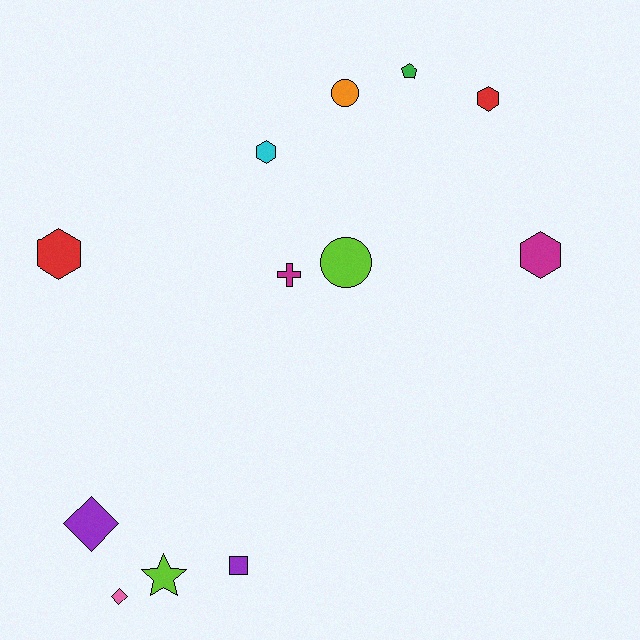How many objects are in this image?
There are 12 objects.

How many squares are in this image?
There is 1 square.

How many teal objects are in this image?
There are no teal objects.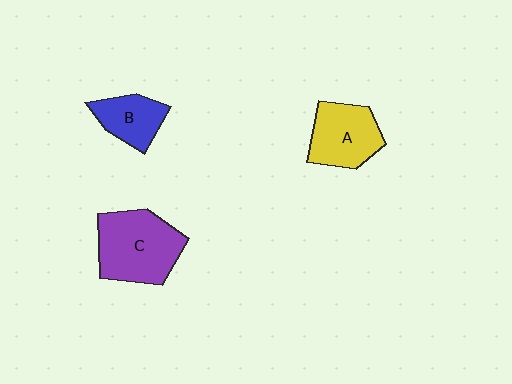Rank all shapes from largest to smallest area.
From largest to smallest: C (purple), A (yellow), B (blue).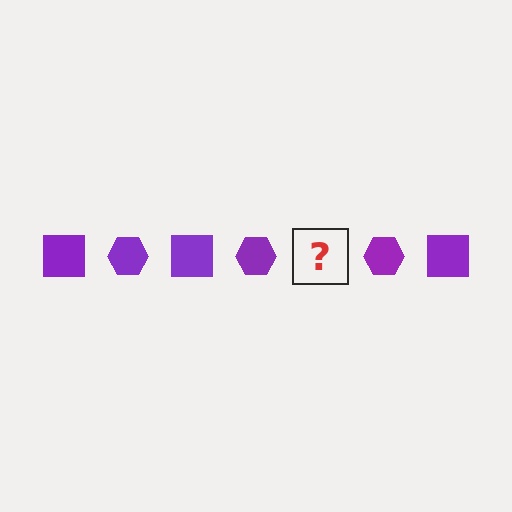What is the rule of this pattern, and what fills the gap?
The rule is that the pattern cycles through square, hexagon shapes in purple. The gap should be filled with a purple square.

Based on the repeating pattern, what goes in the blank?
The blank should be a purple square.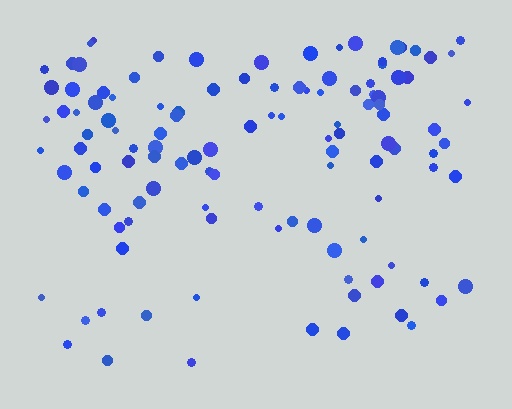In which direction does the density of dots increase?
From bottom to top, with the top side densest.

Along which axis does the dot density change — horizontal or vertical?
Vertical.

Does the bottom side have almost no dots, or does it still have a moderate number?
Still a moderate number, just noticeably fewer than the top.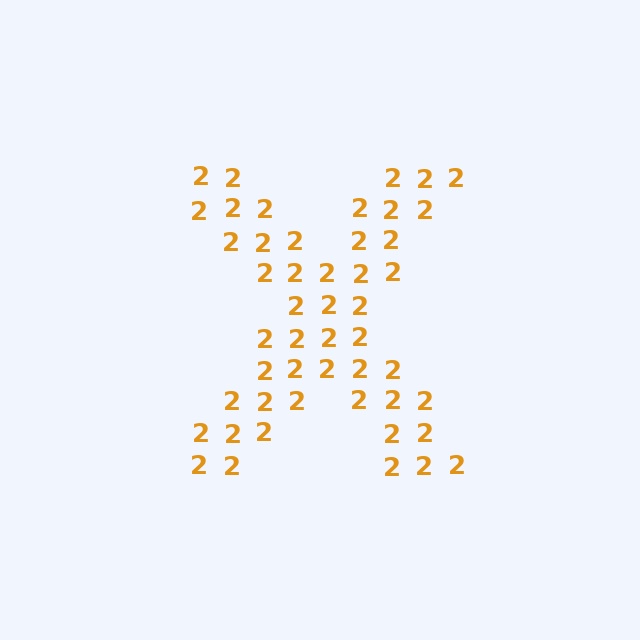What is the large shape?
The large shape is the letter X.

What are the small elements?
The small elements are digit 2's.